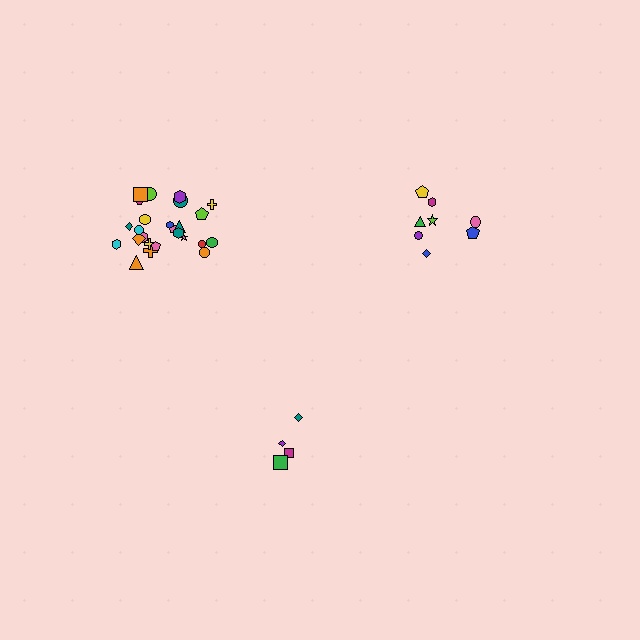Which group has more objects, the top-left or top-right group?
The top-left group.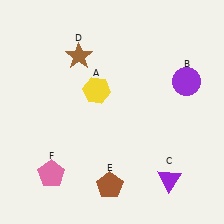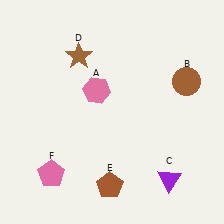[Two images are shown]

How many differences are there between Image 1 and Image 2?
There are 2 differences between the two images.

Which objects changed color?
A changed from yellow to pink. B changed from purple to brown.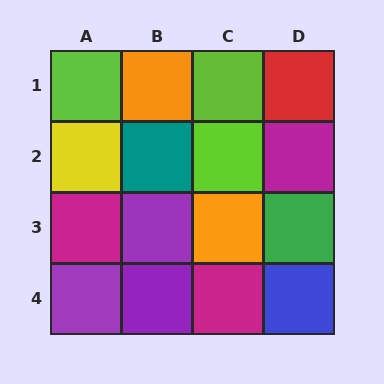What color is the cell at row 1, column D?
Red.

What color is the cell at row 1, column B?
Orange.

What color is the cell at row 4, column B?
Purple.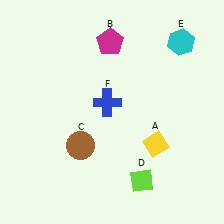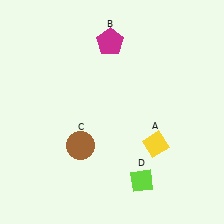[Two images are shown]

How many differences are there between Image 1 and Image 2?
There are 2 differences between the two images.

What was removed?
The blue cross (F), the cyan hexagon (E) were removed in Image 2.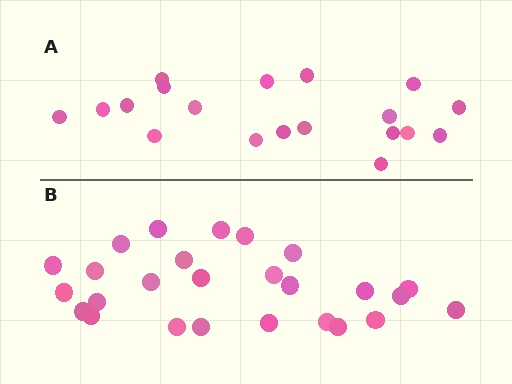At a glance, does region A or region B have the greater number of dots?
Region B (the bottom region) has more dots.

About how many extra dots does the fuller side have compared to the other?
Region B has roughly 8 or so more dots than region A.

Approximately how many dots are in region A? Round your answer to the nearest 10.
About 20 dots. (The exact count is 19, which rounds to 20.)